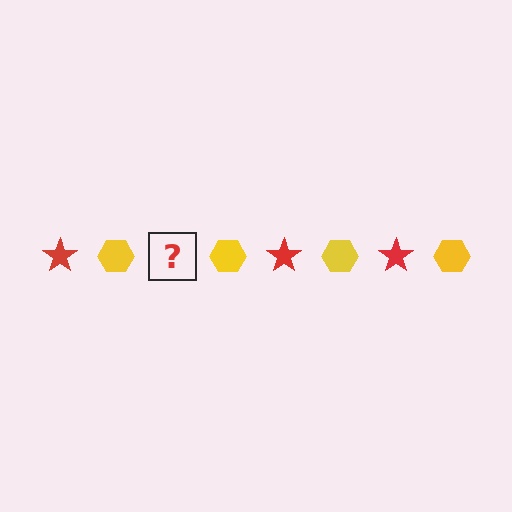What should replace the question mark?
The question mark should be replaced with a red star.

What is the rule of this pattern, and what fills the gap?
The rule is that the pattern alternates between red star and yellow hexagon. The gap should be filled with a red star.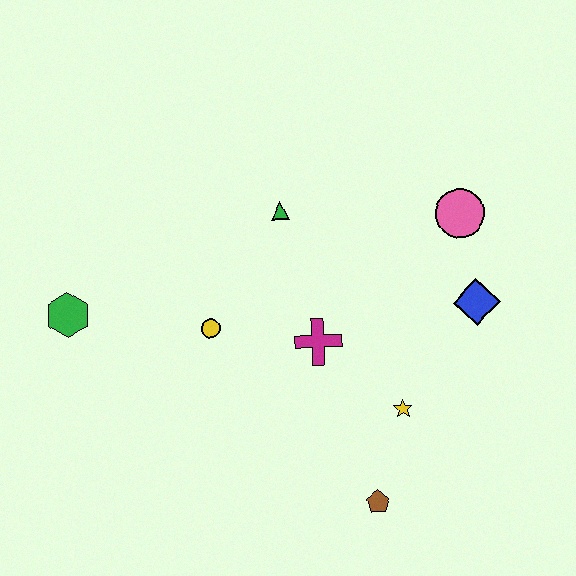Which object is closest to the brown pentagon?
The yellow star is closest to the brown pentagon.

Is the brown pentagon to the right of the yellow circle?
Yes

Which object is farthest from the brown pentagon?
The green hexagon is farthest from the brown pentagon.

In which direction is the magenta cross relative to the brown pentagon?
The magenta cross is above the brown pentagon.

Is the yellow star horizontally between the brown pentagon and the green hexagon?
No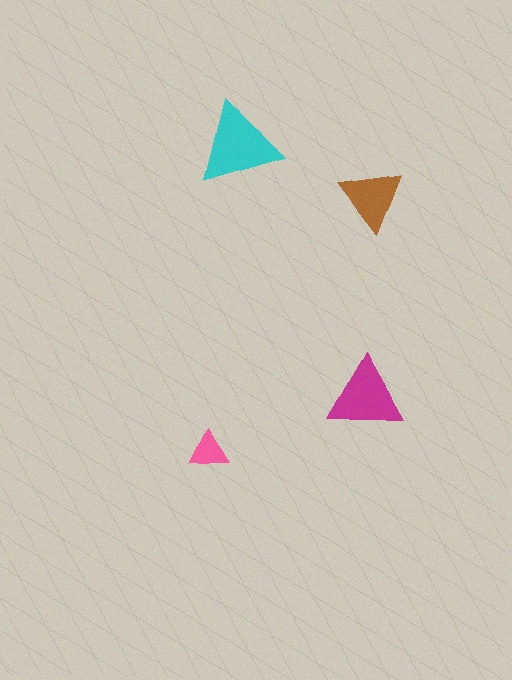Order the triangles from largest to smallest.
the cyan one, the magenta one, the brown one, the pink one.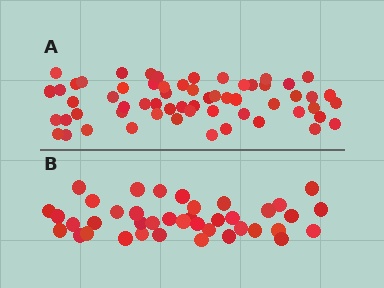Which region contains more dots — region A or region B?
Region A (the top region) has more dots.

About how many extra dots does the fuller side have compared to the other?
Region A has approximately 20 more dots than region B.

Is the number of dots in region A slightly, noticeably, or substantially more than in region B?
Region A has substantially more. The ratio is roughly 1.5 to 1.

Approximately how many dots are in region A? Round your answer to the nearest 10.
About 60 dots.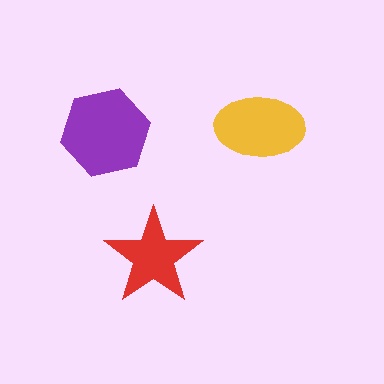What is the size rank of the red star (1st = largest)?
3rd.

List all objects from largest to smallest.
The purple hexagon, the yellow ellipse, the red star.